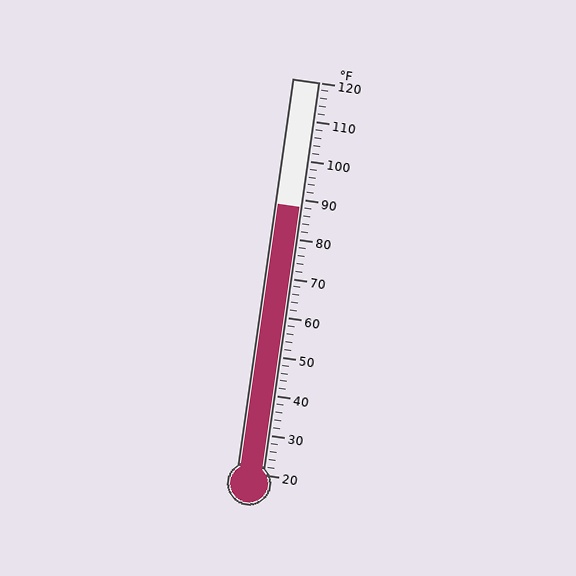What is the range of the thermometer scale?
The thermometer scale ranges from 20°F to 120°F.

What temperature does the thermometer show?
The thermometer shows approximately 88°F.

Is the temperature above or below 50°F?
The temperature is above 50°F.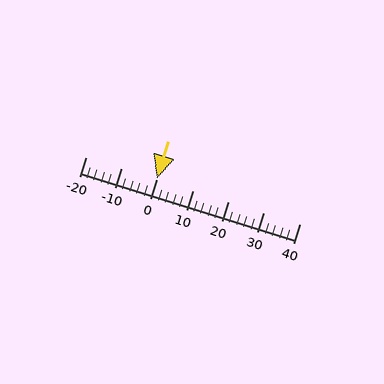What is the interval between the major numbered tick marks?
The major tick marks are spaced 10 units apart.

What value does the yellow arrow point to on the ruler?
The yellow arrow points to approximately 0.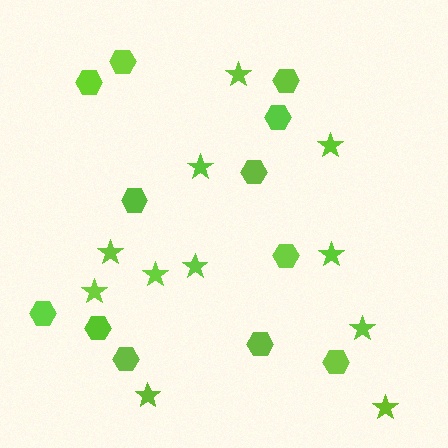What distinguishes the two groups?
There are 2 groups: one group of hexagons (12) and one group of stars (11).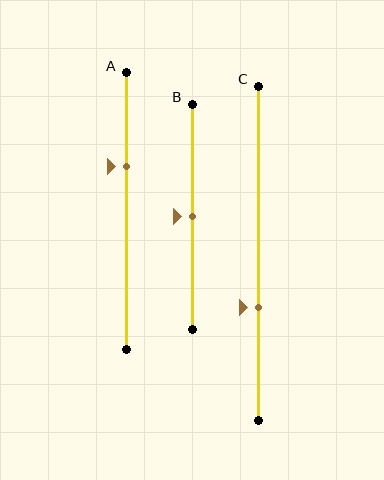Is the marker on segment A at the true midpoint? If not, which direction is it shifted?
No, the marker on segment A is shifted upward by about 16% of the segment length.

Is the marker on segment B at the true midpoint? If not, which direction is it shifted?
Yes, the marker on segment B is at the true midpoint.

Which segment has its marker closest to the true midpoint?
Segment B has its marker closest to the true midpoint.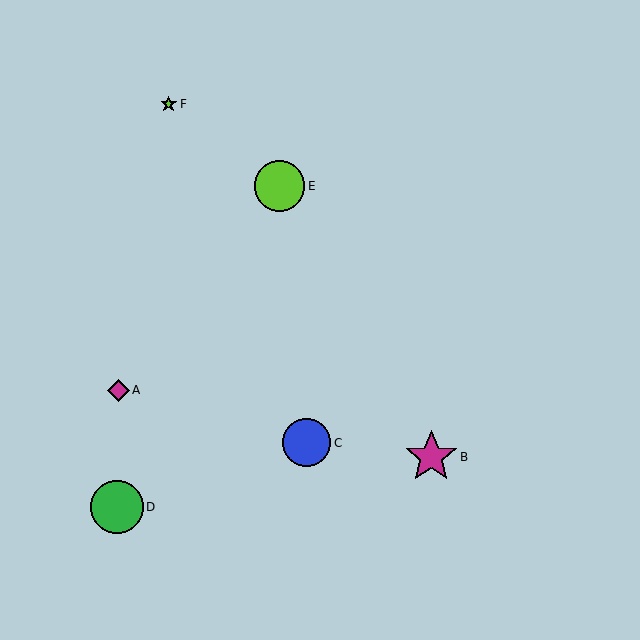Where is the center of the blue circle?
The center of the blue circle is at (307, 443).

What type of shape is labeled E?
Shape E is a lime circle.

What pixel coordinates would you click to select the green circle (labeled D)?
Click at (117, 507) to select the green circle D.